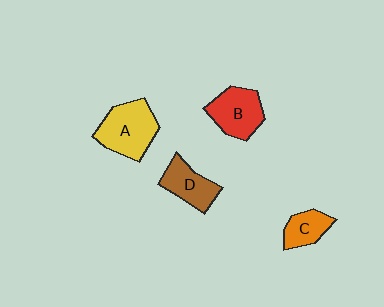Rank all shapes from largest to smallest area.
From largest to smallest: A (yellow), B (red), D (brown), C (orange).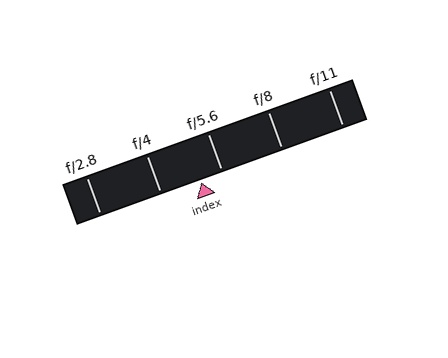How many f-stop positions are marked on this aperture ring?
There are 5 f-stop positions marked.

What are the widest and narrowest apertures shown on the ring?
The widest aperture shown is f/2.8 and the narrowest is f/11.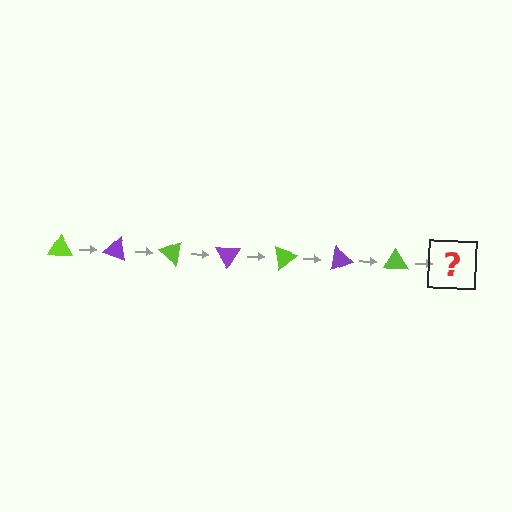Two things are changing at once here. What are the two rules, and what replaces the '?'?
The two rules are that it rotates 20 degrees each step and the color cycles through lime and purple. The '?' should be a purple triangle, rotated 140 degrees from the start.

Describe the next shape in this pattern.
It should be a purple triangle, rotated 140 degrees from the start.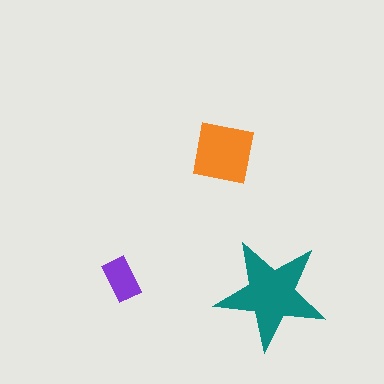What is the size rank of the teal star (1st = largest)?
1st.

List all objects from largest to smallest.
The teal star, the orange square, the purple rectangle.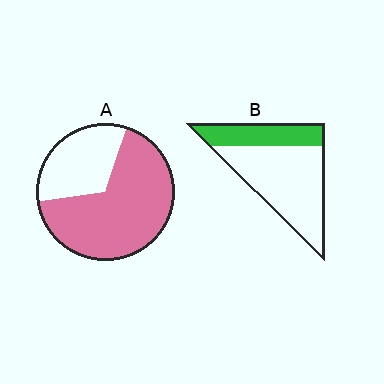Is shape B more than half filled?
No.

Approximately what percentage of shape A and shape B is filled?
A is approximately 70% and B is approximately 30%.